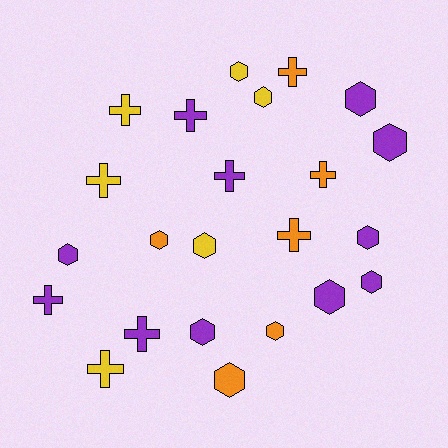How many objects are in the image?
There are 23 objects.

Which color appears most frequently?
Purple, with 11 objects.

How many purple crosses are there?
There are 4 purple crosses.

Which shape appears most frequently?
Hexagon, with 13 objects.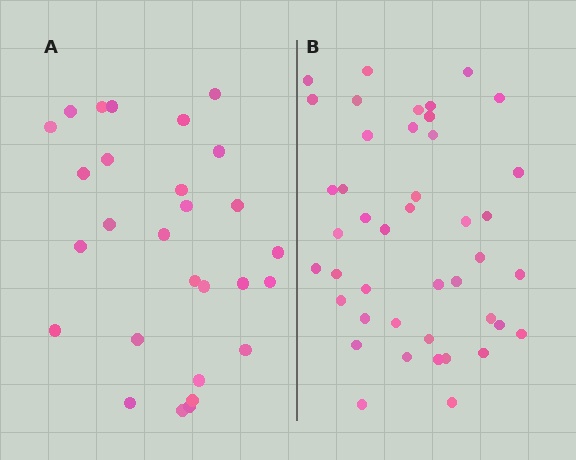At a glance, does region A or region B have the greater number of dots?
Region B (the right region) has more dots.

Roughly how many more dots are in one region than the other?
Region B has approximately 15 more dots than region A.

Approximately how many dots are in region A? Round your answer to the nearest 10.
About 30 dots. (The exact count is 28, which rounds to 30.)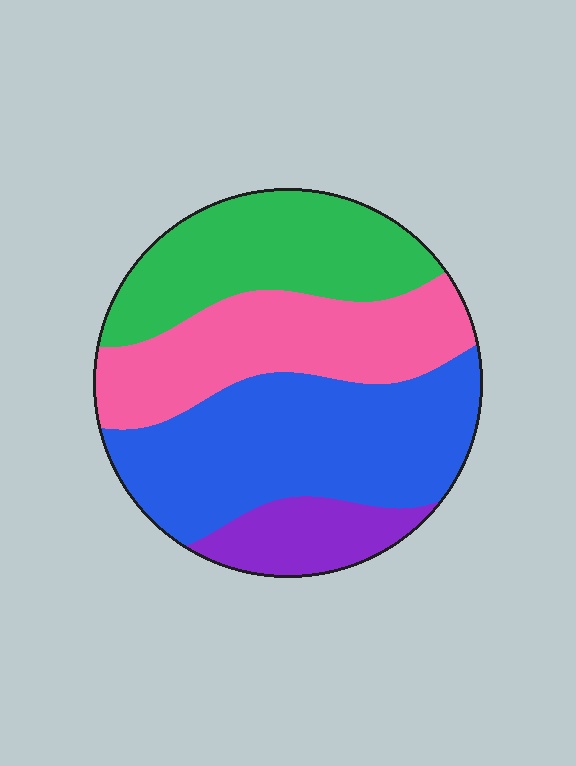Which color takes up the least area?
Purple, at roughly 10%.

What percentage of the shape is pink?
Pink covers around 25% of the shape.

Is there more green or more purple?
Green.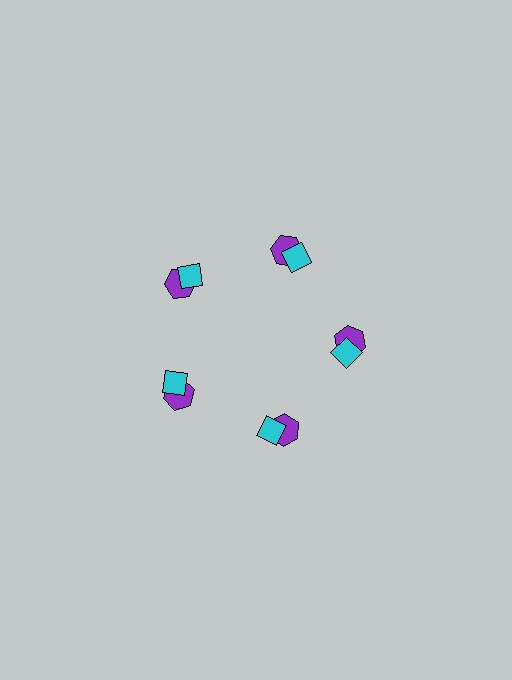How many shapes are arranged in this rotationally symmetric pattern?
There are 10 shapes, arranged in 5 groups of 2.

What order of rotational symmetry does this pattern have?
This pattern has 5-fold rotational symmetry.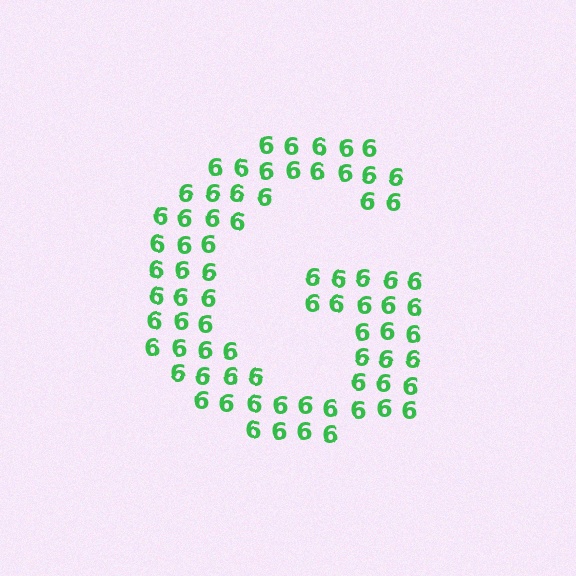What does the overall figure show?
The overall figure shows the letter G.